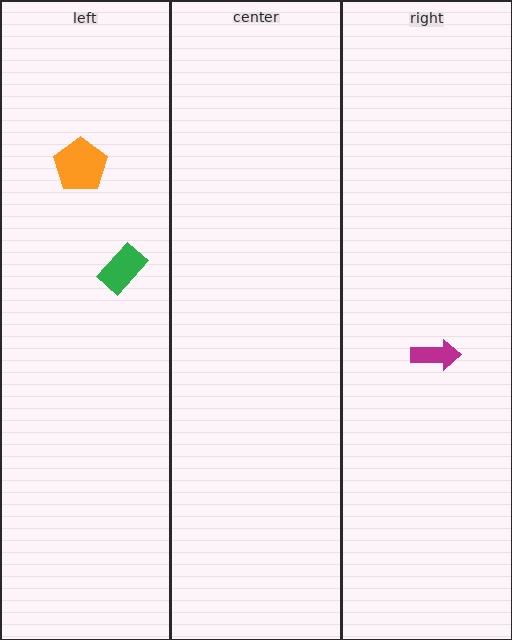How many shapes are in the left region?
2.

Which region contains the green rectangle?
The left region.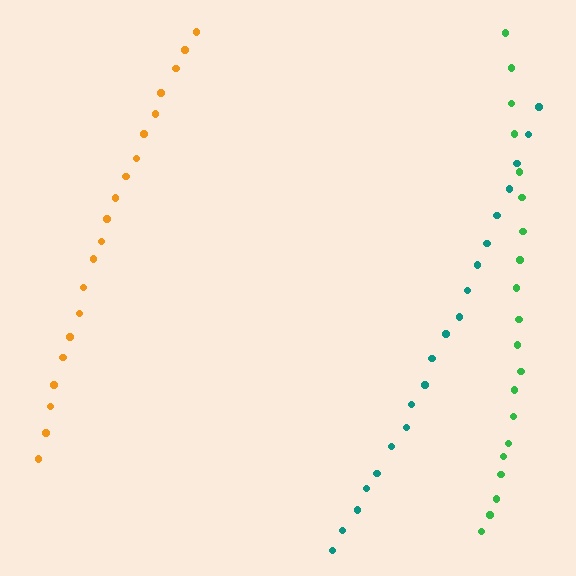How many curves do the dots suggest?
There are 3 distinct paths.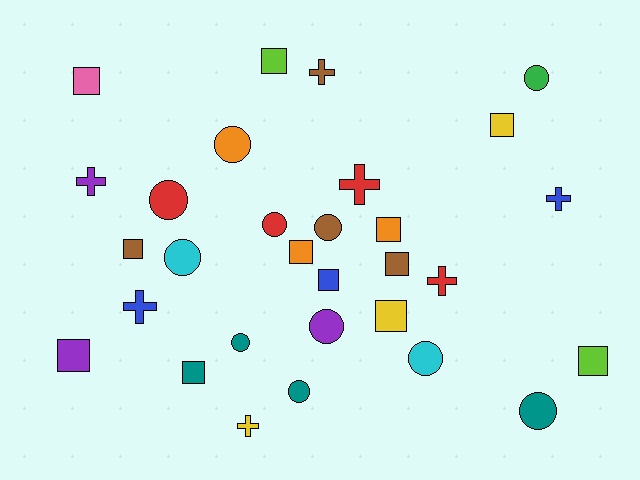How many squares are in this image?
There are 12 squares.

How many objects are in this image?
There are 30 objects.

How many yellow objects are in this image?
There are 3 yellow objects.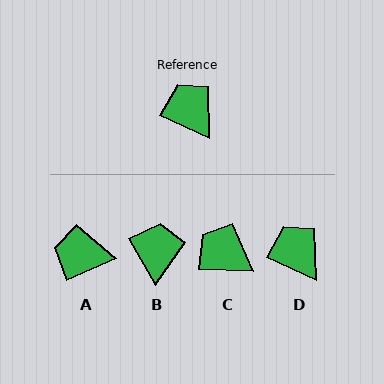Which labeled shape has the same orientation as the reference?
D.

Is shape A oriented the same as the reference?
No, it is off by about 49 degrees.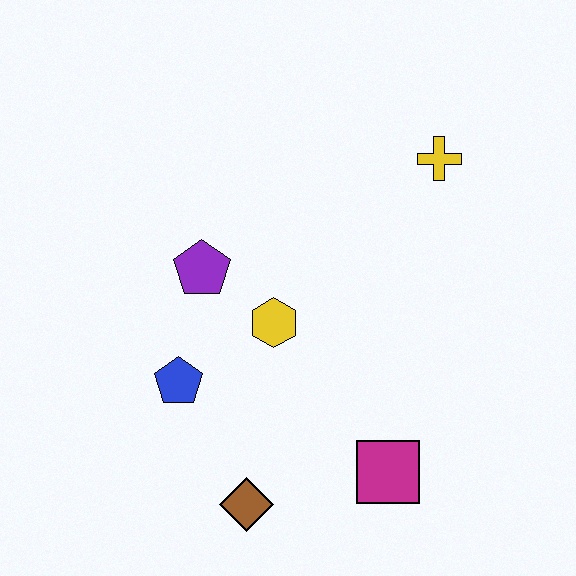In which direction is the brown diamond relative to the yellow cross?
The brown diamond is below the yellow cross.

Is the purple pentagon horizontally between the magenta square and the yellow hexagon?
No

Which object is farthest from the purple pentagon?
The magenta square is farthest from the purple pentagon.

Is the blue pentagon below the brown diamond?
No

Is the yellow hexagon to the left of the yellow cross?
Yes